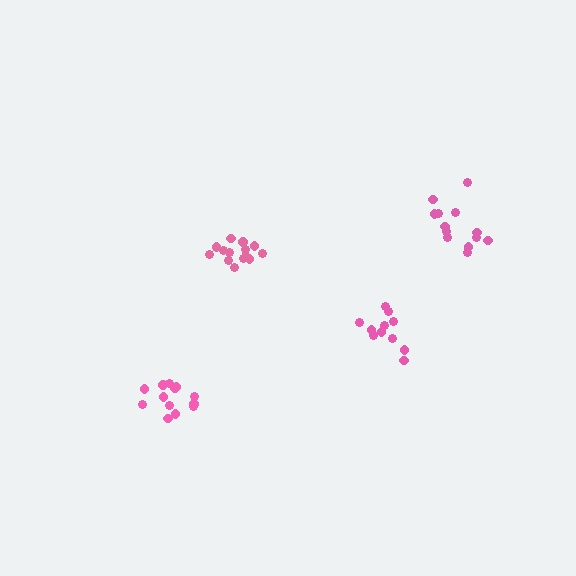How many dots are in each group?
Group 1: 13 dots, Group 2: 11 dots, Group 3: 13 dots, Group 4: 15 dots (52 total).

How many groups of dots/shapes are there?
There are 4 groups.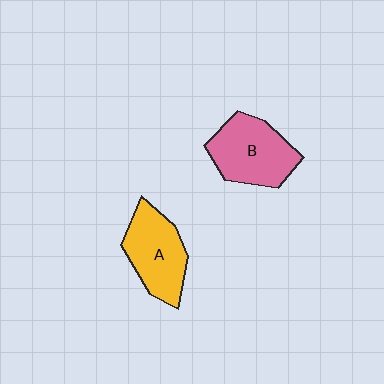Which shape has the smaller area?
Shape A (yellow).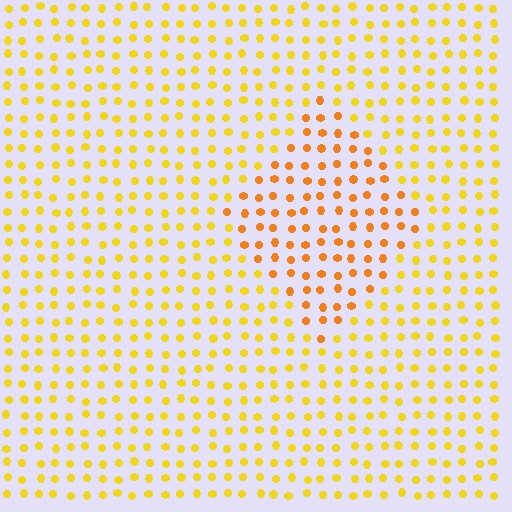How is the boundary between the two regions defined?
The boundary is defined purely by a slight shift in hue (about 25 degrees). Spacing, size, and orientation are identical on both sides.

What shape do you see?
I see a diamond.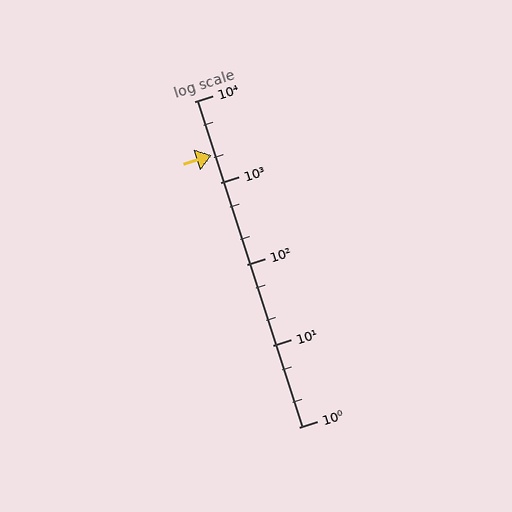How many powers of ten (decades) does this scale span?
The scale spans 4 decades, from 1 to 10000.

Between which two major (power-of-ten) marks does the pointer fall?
The pointer is between 1000 and 10000.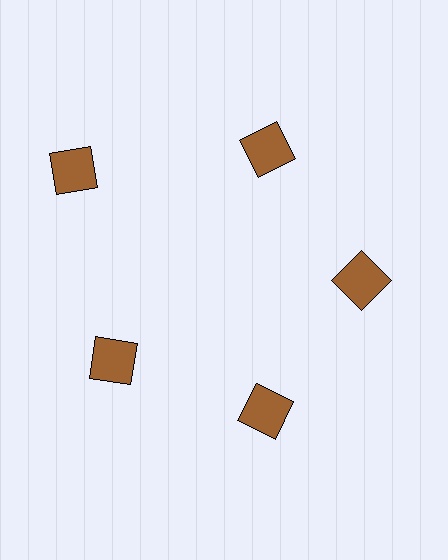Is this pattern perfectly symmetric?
No. The 5 brown squares are arranged in a ring, but one element near the 10 o'clock position is pushed outward from the center, breaking the 5-fold rotational symmetry.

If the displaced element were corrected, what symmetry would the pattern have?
It would have 5-fold rotational symmetry — the pattern would map onto itself every 72 degrees.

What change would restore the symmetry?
The symmetry would be restored by moving it inward, back onto the ring so that all 5 squares sit at equal angles and equal distance from the center.